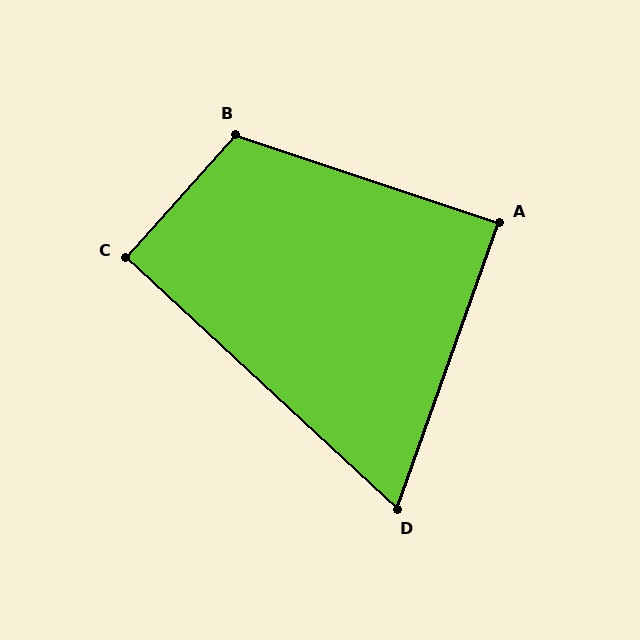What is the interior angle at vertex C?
Approximately 91 degrees (approximately right).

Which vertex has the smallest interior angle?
D, at approximately 67 degrees.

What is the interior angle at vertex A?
Approximately 89 degrees (approximately right).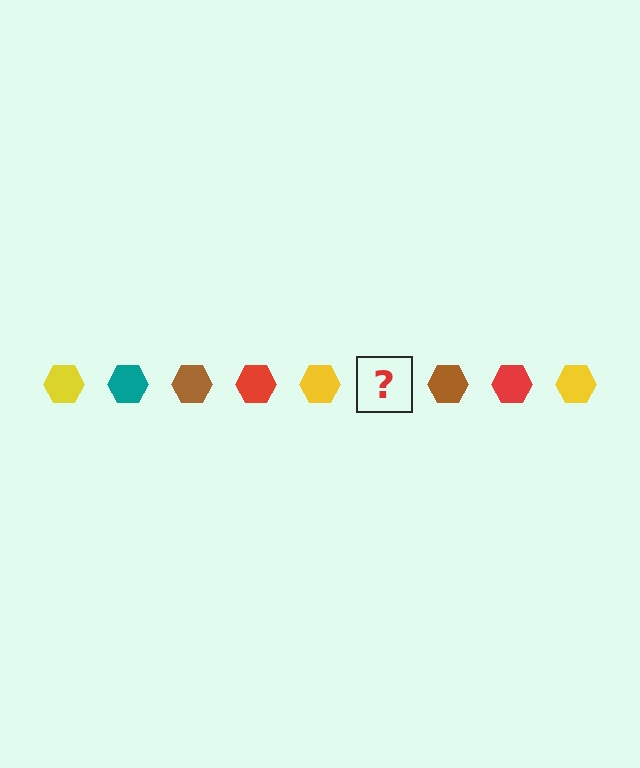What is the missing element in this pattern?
The missing element is a teal hexagon.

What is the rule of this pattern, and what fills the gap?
The rule is that the pattern cycles through yellow, teal, brown, red hexagons. The gap should be filled with a teal hexagon.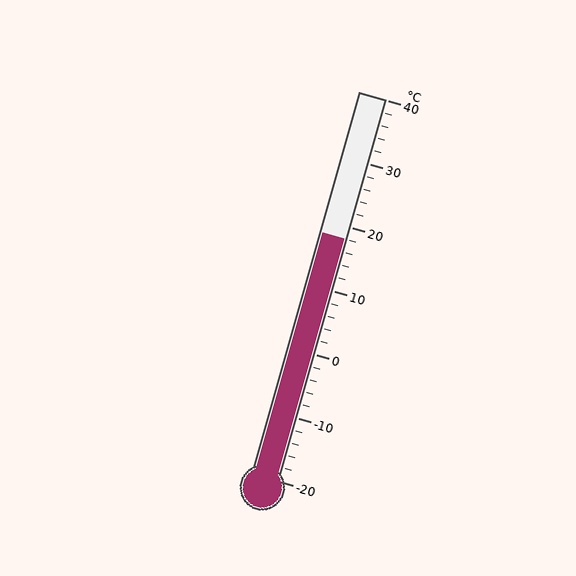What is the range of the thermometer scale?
The thermometer scale ranges from -20°C to 40°C.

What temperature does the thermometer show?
The thermometer shows approximately 18°C.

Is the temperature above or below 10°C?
The temperature is above 10°C.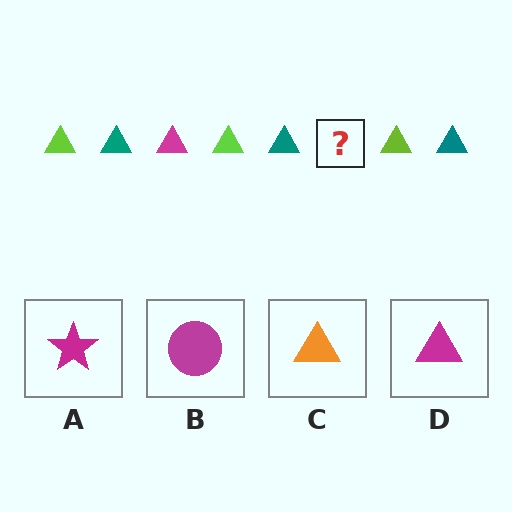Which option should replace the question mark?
Option D.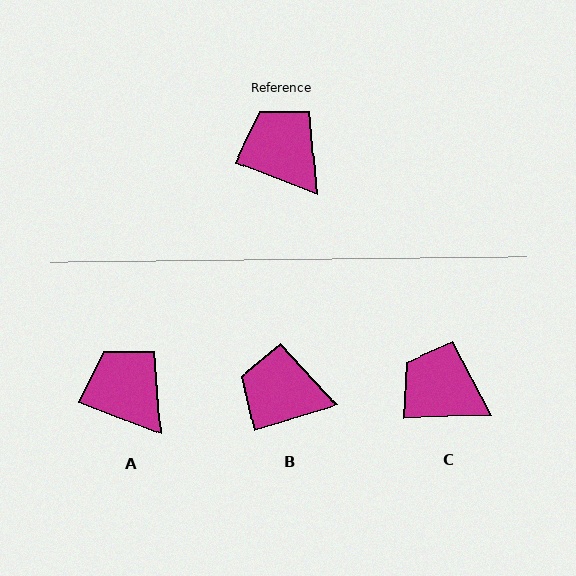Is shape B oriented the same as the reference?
No, it is off by about 39 degrees.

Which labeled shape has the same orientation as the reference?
A.